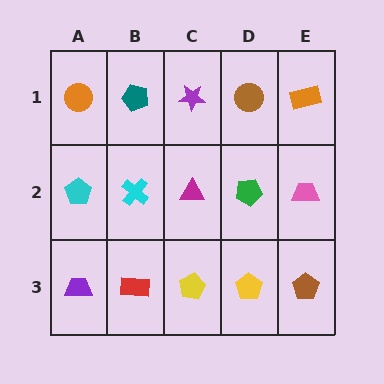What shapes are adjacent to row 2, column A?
An orange circle (row 1, column A), a purple trapezoid (row 3, column A), a cyan cross (row 2, column B).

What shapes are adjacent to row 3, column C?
A magenta triangle (row 2, column C), a red rectangle (row 3, column B), a yellow pentagon (row 3, column D).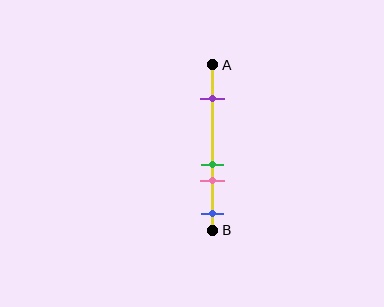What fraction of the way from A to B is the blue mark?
The blue mark is approximately 90% (0.9) of the way from A to B.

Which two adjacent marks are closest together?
The green and pink marks are the closest adjacent pair.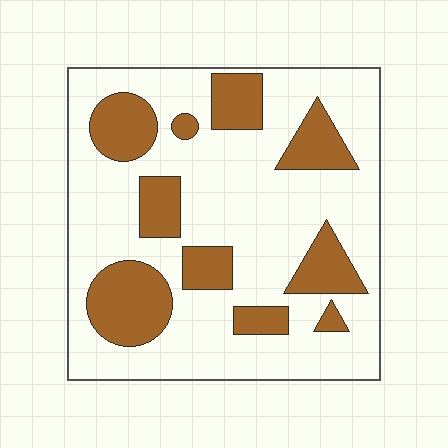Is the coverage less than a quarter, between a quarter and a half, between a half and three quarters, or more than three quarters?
Between a quarter and a half.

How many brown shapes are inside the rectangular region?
10.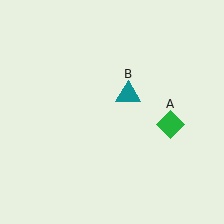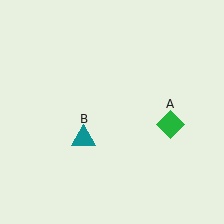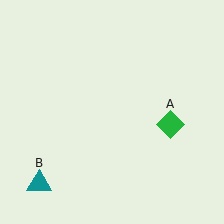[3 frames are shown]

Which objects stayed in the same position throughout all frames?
Green diamond (object A) remained stationary.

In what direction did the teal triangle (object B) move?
The teal triangle (object B) moved down and to the left.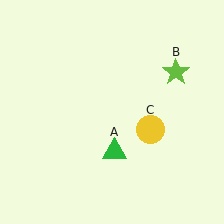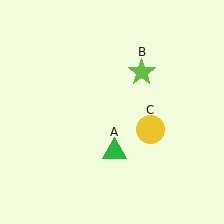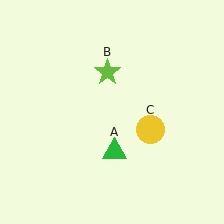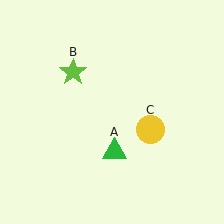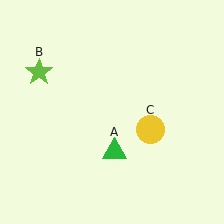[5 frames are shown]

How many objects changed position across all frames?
1 object changed position: lime star (object B).